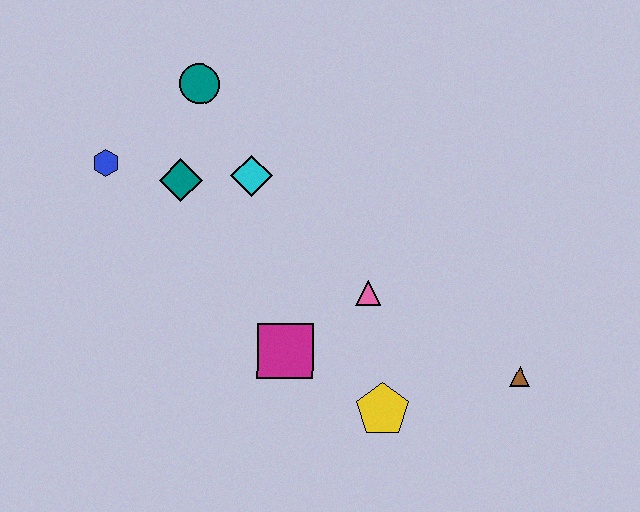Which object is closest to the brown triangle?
The yellow pentagon is closest to the brown triangle.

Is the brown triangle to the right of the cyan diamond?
Yes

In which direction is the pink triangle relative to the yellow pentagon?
The pink triangle is above the yellow pentagon.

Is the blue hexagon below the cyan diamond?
No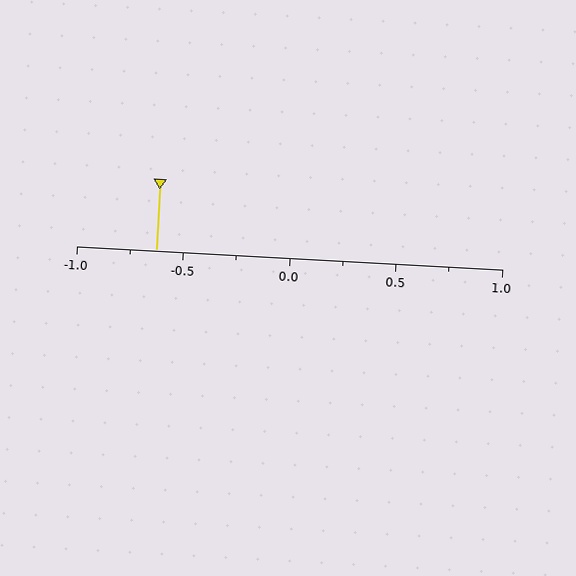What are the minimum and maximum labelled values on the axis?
The axis runs from -1.0 to 1.0.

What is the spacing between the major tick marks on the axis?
The major ticks are spaced 0.5 apart.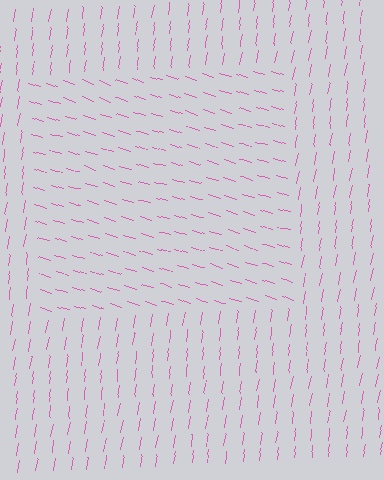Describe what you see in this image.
The image is filled with small pink line segments. A rectangle region in the image has lines oriented differently from the surrounding lines, creating a visible texture boundary.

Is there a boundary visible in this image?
Yes, there is a texture boundary formed by a change in line orientation.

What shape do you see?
I see a rectangle.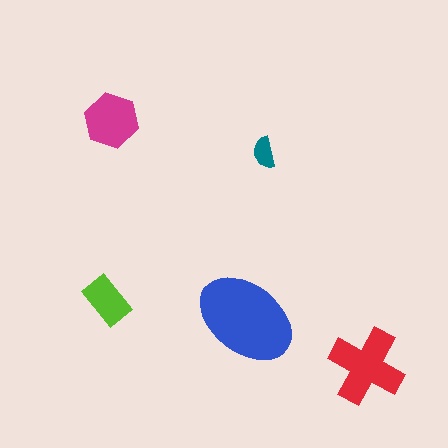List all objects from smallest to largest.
The teal semicircle, the lime rectangle, the magenta hexagon, the red cross, the blue ellipse.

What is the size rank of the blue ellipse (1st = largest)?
1st.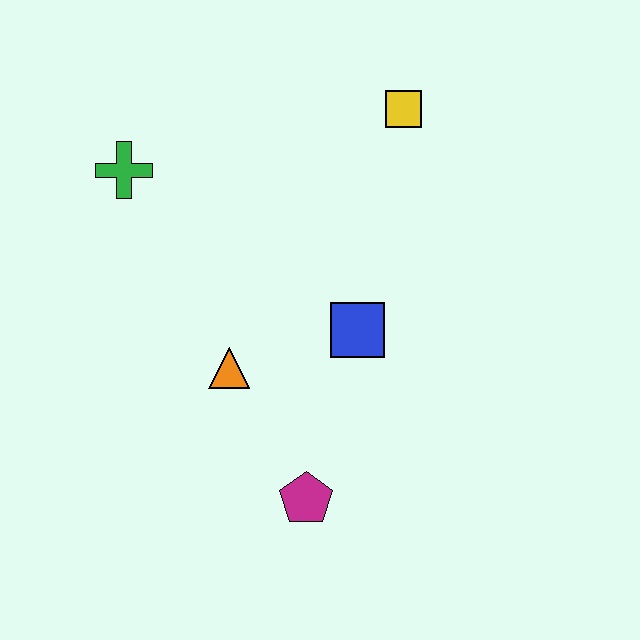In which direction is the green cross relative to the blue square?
The green cross is to the left of the blue square.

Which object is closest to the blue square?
The orange triangle is closest to the blue square.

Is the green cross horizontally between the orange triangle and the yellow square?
No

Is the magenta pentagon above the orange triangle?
No